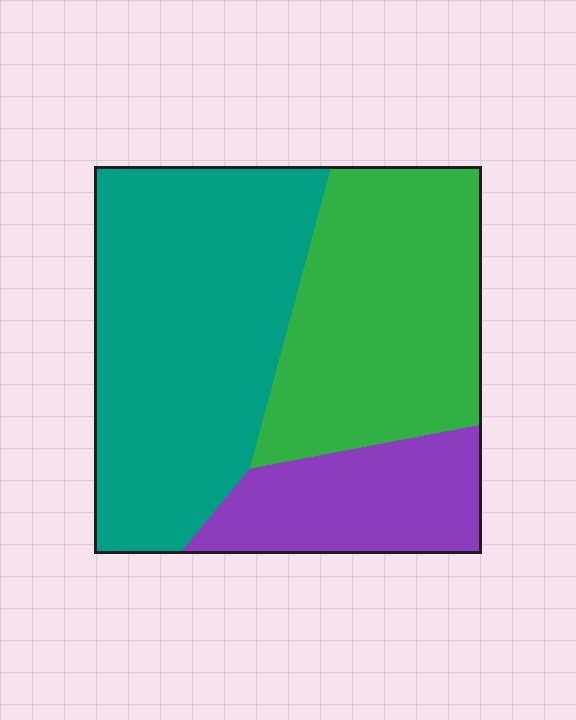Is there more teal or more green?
Teal.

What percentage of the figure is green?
Green covers 35% of the figure.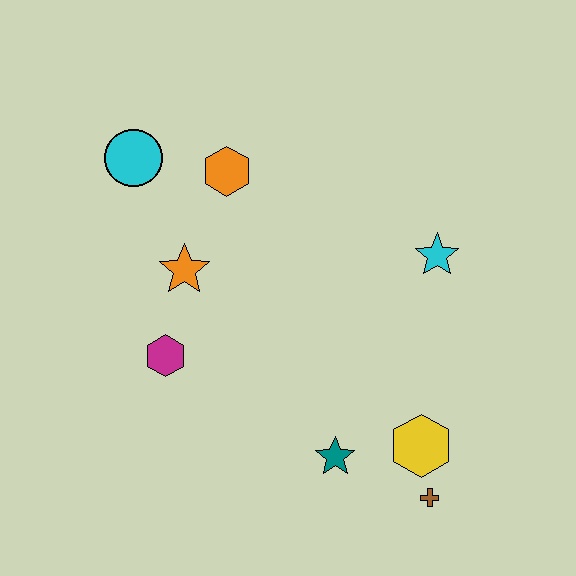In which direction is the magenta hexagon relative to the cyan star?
The magenta hexagon is to the left of the cyan star.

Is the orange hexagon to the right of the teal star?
No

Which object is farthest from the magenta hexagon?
The brown cross is farthest from the magenta hexagon.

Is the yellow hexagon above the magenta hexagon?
No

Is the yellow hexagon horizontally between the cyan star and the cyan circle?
Yes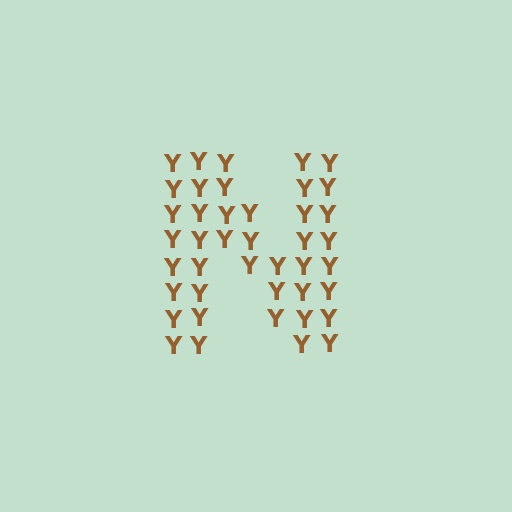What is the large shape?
The large shape is the letter N.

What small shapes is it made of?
It is made of small letter Y's.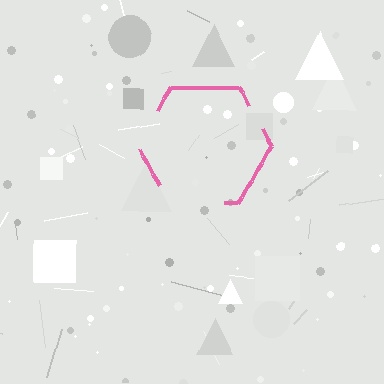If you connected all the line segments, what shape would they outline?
They would outline a hexagon.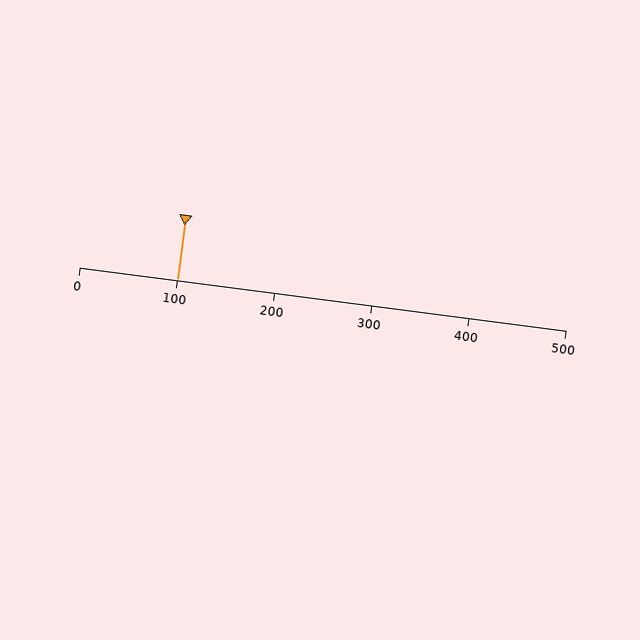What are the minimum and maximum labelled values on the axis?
The axis runs from 0 to 500.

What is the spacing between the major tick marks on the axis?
The major ticks are spaced 100 apart.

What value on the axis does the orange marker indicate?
The marker indicates approximately 100.